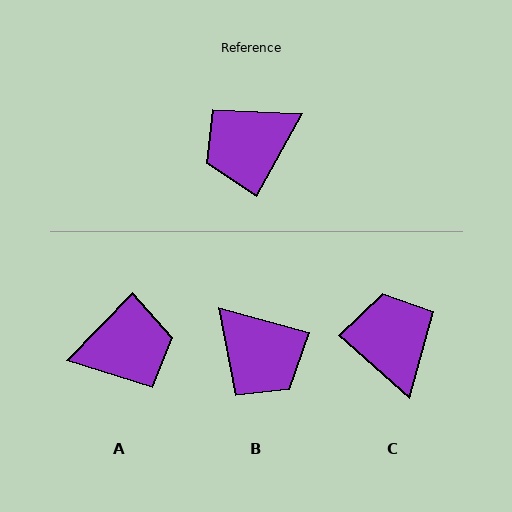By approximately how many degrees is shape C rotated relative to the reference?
Approximately 102 degrees clockwise.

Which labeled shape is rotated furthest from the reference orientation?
A, about 165 degrees away.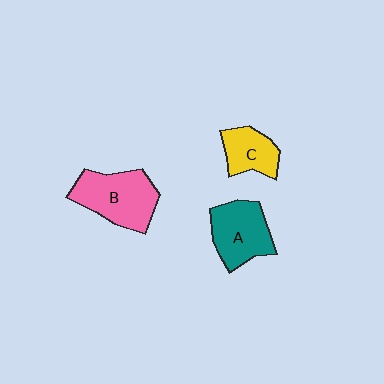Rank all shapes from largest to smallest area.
From largest to smallest: B (pink), A (teal), C (yellow).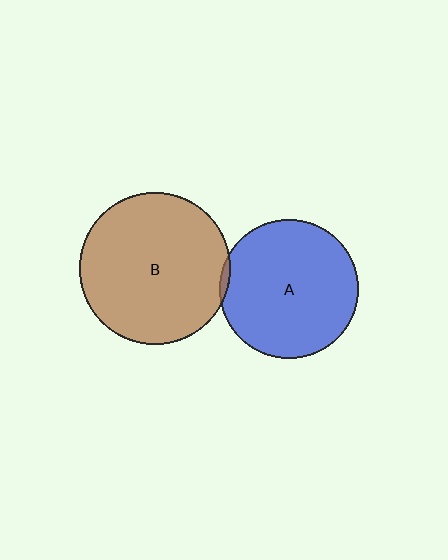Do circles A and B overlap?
Yes.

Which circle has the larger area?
Circle B (brown).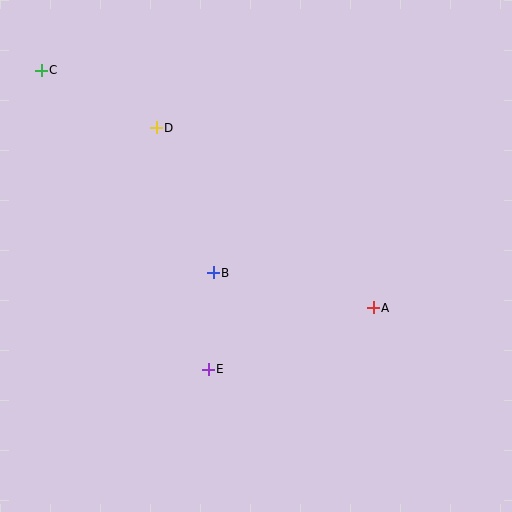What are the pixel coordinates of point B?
Point B is at (213, 273).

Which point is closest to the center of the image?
Point B at (213, 273) is closest to the center.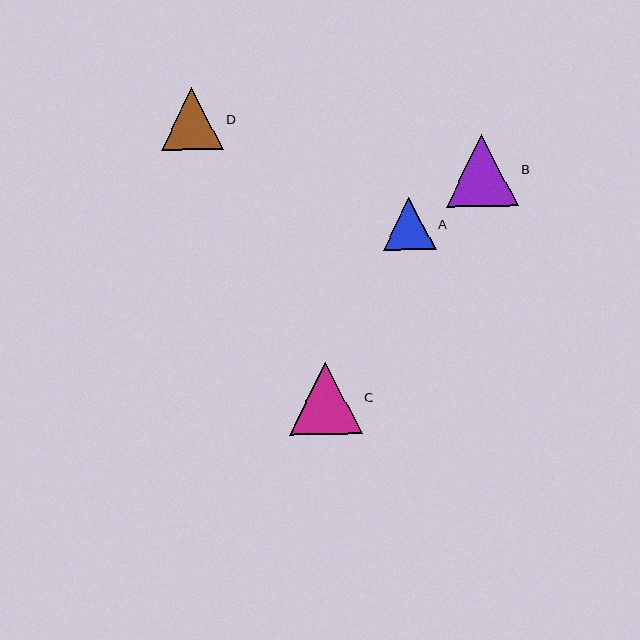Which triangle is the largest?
Triangle C is the largest with a size of approximately 72 pixels.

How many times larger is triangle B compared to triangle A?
Triangle B is approximately 1.4 times the size of triangle A.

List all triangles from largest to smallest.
From largest to smallest: C, B, D, A.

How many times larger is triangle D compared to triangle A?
Triangle D is approximately 1.2 times the size of triangle A.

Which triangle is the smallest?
Triangle A is the smallest with a size of approximately 52 pixels.